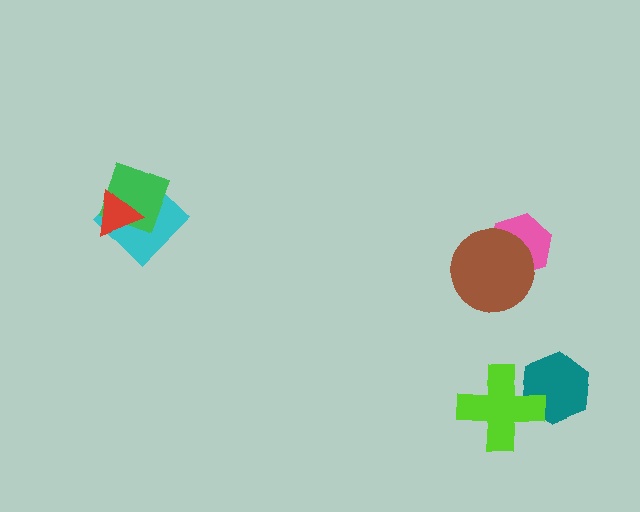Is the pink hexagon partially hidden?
Yes, it is partially covered by another shape.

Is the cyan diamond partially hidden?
Yes, it is partially covered by another shape.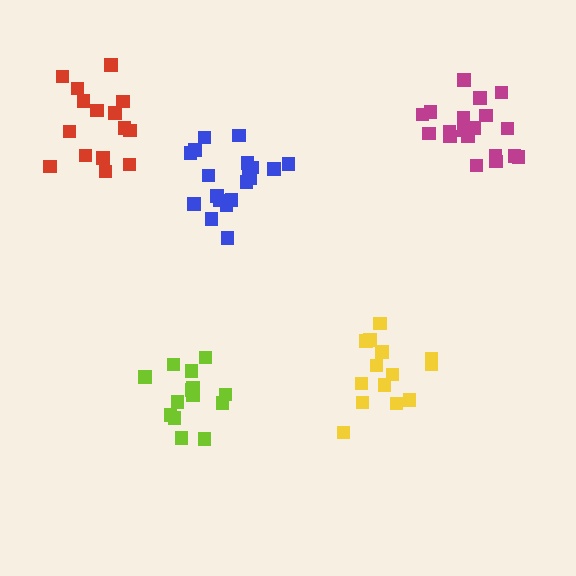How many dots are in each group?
Group 1: 14 dots, Group 2: 20 dots, Group 3: 14 dots, Group 4: 19 dots, Group 5: 15 dots (82 total).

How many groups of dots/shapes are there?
There are 5 groups.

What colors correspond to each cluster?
The clusters are colored: yellow, blue, lime, magenta, red.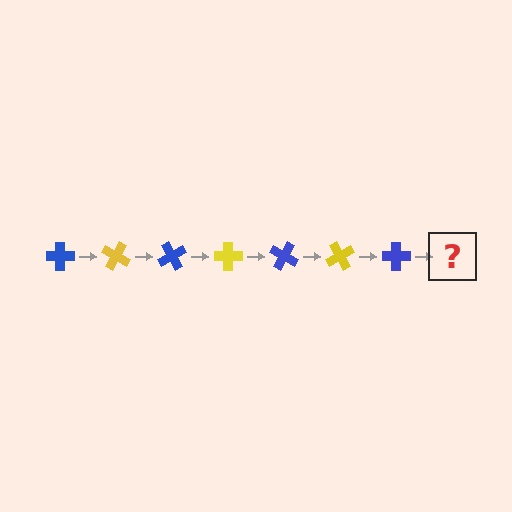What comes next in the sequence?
The next element should be a yellow cross, rotated 210 degrees from the start.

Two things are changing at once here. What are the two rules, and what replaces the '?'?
The two rules are that it rotates 30 degrees each step and the color cycles through blue and yellow. The '?' should be a yellow cross, rotated 210 degrees from the start.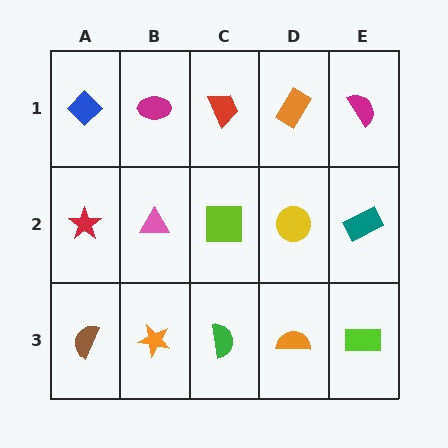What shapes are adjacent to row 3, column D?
A yellow circle (row 2, column D), a green semicircle (row 3, column C), a lime rectangle (row 3, column E).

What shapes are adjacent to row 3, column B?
A pink triangle (row 2, column B), a brown semicircle (row 3, column A), a green semicircle (row 3, column C).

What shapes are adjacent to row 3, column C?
A lime square (row 2, column C), an orange star (row 3, column B), an orange semicircle (row 3, column D).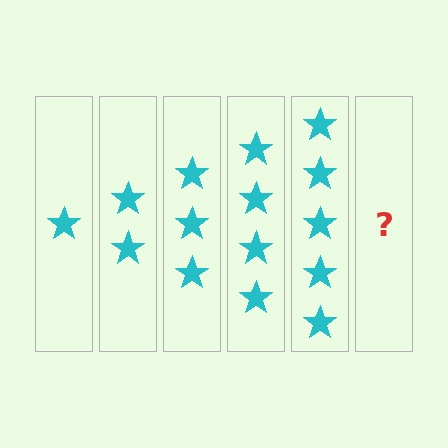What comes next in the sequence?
The next element should be 6 stars.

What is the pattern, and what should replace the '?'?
The pattern is that each step adds one more star. The '?' should be 6 stars.